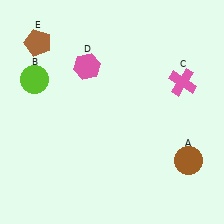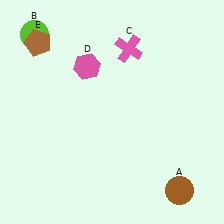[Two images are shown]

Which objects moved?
The objects that moved are: the brown circle (A), the lime circle (B), the pink cross (C).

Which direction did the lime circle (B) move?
The lime circle (B) moved up.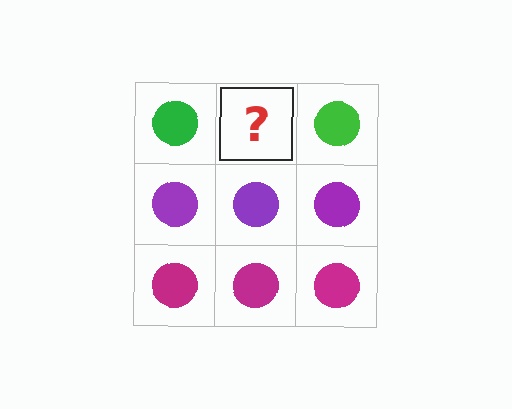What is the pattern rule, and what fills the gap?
The rule is that each row has a consistent color. The gap should be filled with a green circle.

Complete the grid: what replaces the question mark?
The question mark should be replaced with a green circle.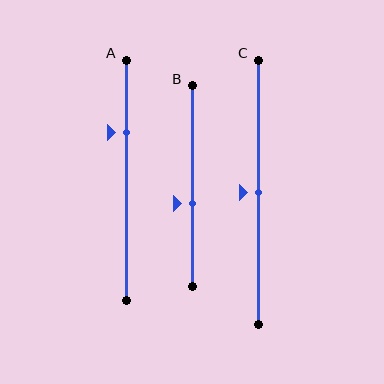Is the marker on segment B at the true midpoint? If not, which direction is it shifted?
No, the marker on segment B is shifted downward by about 9% of the segment length.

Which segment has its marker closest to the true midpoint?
Segment C has its marker closest to the true midpoint.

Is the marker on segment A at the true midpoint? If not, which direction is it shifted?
No, the marker on segment A is shifted upward by about 20% of the segment length.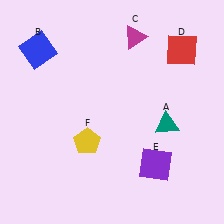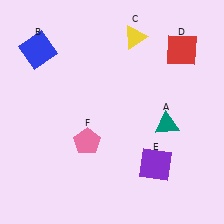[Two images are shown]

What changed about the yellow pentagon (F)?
In Image 1, F is yellow. In Image 2, it changed to pink.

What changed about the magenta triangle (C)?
In Image 1, C is magenta. In Image 2, it changed to yellow.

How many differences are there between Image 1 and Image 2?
There are 2 differences between the two images.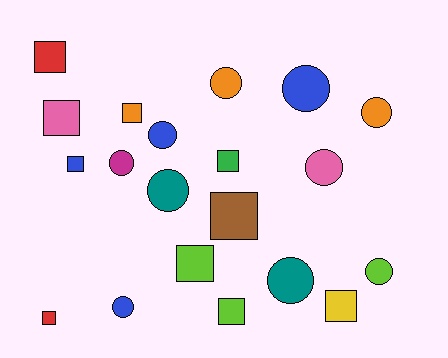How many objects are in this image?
There are 20 objects.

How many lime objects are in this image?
There are 3 lime objects.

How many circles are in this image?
There are 10 circles.